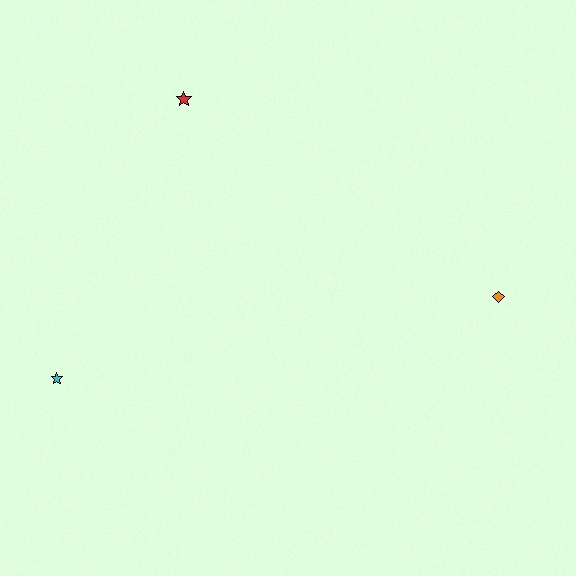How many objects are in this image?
There are 3 objects.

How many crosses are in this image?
There are no crosses.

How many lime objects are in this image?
There are no lime objects.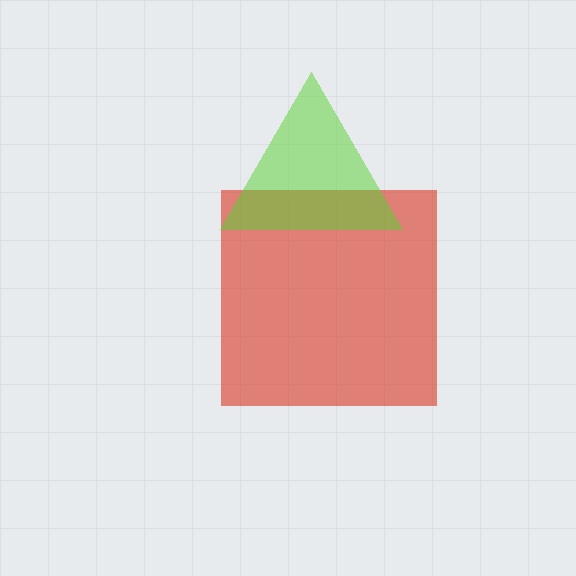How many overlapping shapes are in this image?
There are 2 overlapping shapes in the image.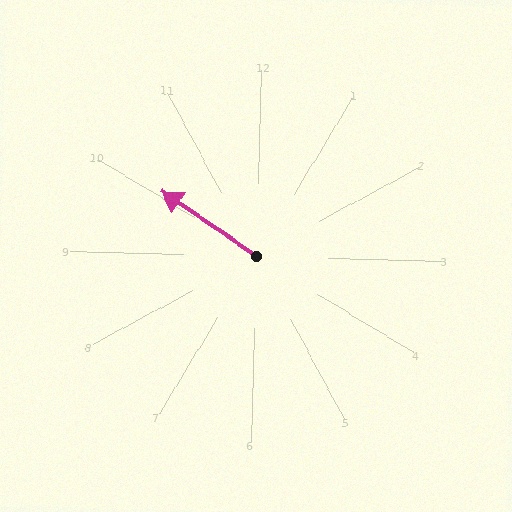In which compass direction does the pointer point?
Northwest.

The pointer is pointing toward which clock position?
Roughly 10 o'clock.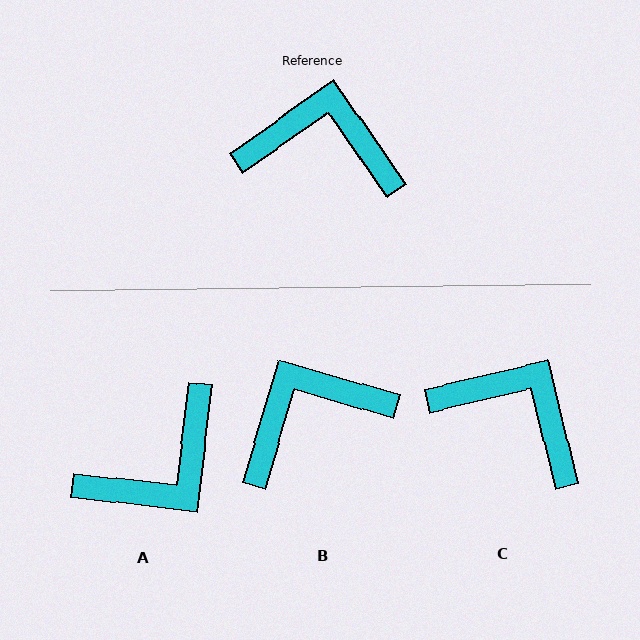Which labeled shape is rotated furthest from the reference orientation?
A, about 132 degrees away.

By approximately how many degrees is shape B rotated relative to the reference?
Approximately 39 degrees counter-clockwise.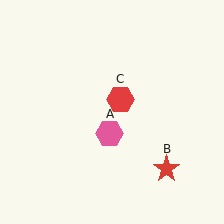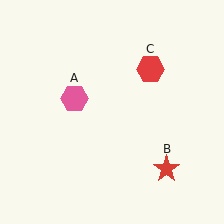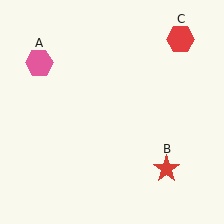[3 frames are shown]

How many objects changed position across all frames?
2 objects changed position: pink hexagon (object A), red hexagon (object C).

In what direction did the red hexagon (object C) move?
The red hexagon (object C) moved up and to the right.